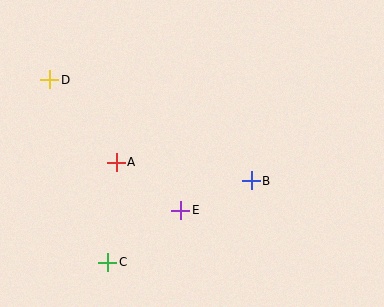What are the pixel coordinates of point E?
Point E is at (181, 210).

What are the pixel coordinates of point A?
Point A is at (116, 162).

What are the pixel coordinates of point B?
Point B is at (251, 181).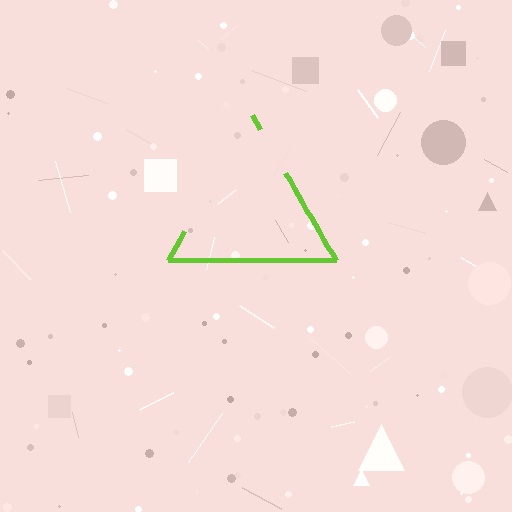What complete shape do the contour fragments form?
The contour fragments form a triangle.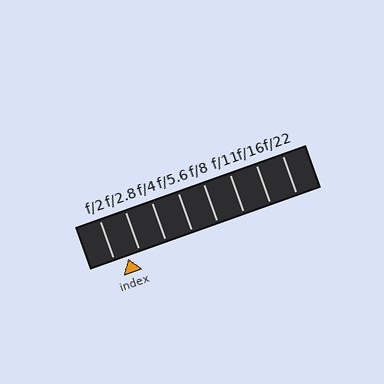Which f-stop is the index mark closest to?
The index mark is closest to f/2.8.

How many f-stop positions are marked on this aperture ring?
There are 8 f-stop positions marked.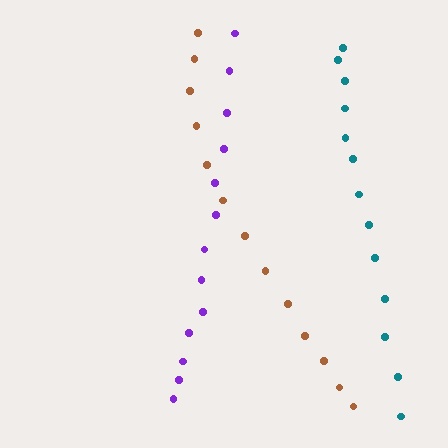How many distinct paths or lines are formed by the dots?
There are 3 distinct paths.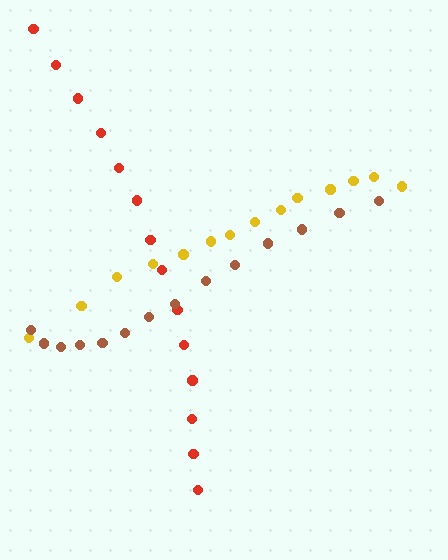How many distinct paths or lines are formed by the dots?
There are 3 distinct paths.